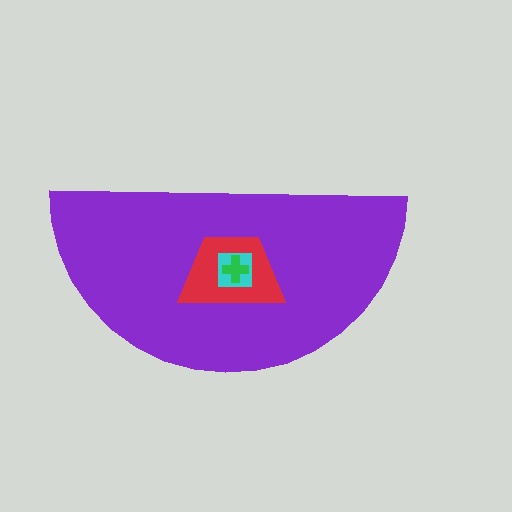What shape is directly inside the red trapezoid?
The cyan square.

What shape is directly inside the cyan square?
The green cross.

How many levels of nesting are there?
4.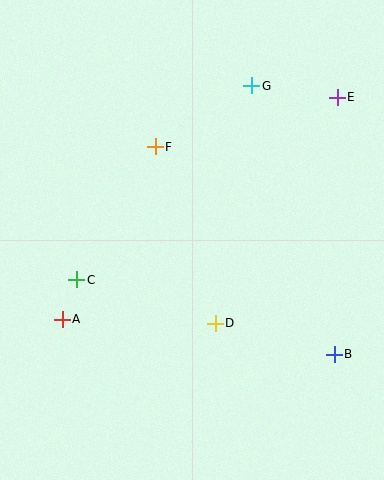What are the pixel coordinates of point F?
Point F is at (155, 147).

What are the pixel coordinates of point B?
Point B is at (334, 354).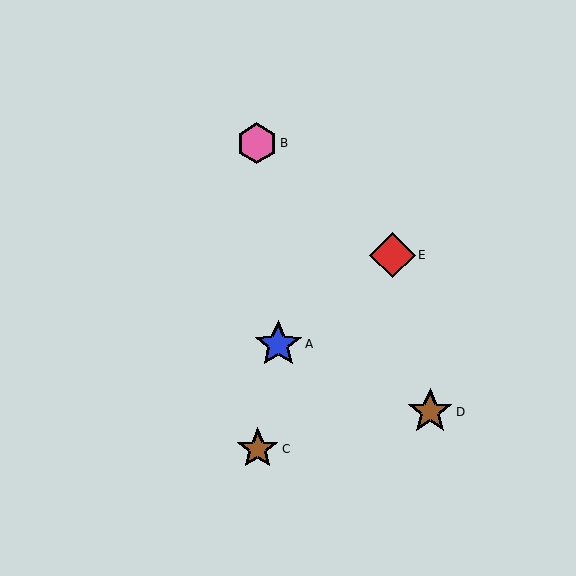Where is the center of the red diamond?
The center of the red diamond is at (393, 255).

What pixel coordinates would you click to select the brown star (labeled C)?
Click at (258, 449) to select the brown star C.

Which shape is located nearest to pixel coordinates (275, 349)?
The blue star (labeled A) at (278, 344) is nearest to that location.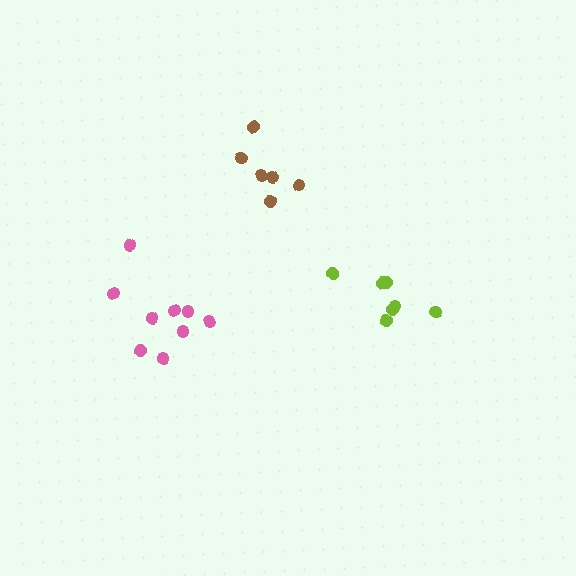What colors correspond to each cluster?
The clusters are colored: lime, pink, brown.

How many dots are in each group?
Group 1: 7 dots, Group 2: 9 dots, Group 3: 6 dots (22 total).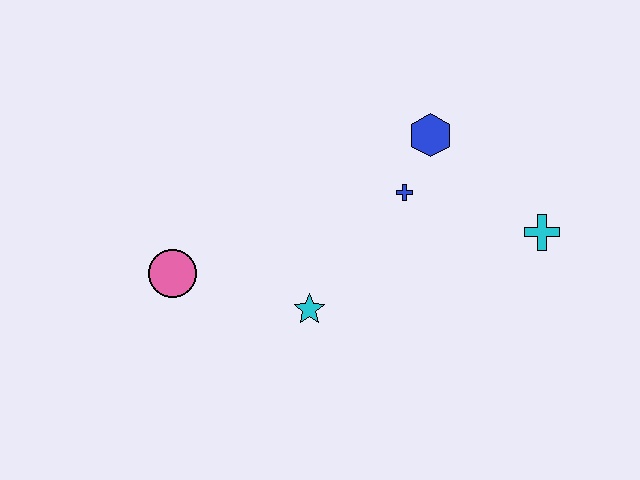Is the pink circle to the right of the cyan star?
No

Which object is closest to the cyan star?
The pink circle is closest to the cyan star.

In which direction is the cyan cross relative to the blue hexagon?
The cyan cross is to the right of the blue hexagon.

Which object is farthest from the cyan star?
The cyan cross is farthest from the cyan star.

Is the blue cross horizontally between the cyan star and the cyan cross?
Yes